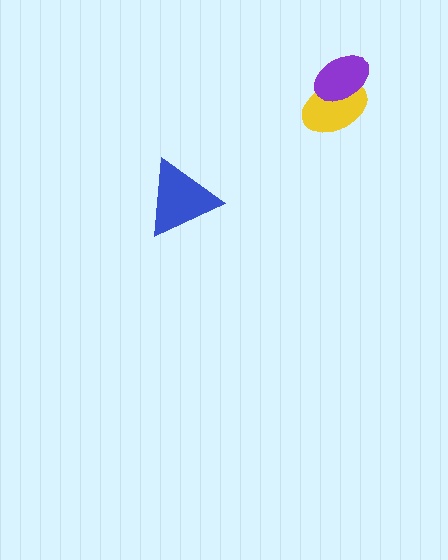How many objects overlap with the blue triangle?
0 objects overlap with the blue triangle.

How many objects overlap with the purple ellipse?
1 object overlaps with the purple ellipse.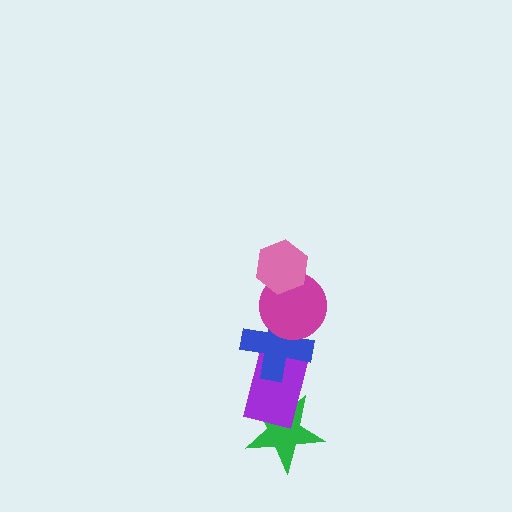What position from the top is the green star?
The green star is 5th from the top.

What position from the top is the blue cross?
The blue cross is 3rd from the top.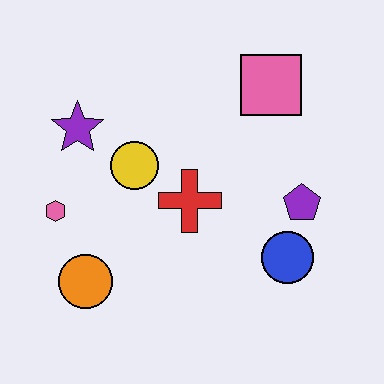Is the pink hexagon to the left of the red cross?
Yes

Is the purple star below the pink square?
Yes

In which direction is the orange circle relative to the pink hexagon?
The orange circle is below the pink hexagon.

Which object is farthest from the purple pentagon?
The pink hexagon is farthest from the purple pentagon.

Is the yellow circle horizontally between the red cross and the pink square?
No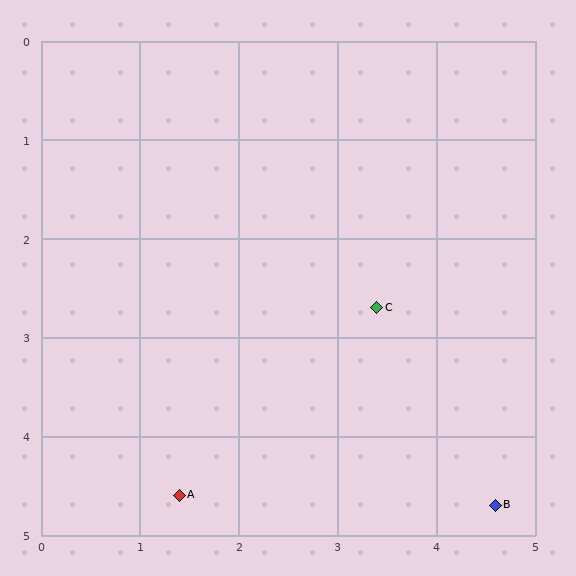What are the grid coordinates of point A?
Point A is at approximately (1.4, 4.6).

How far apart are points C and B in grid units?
Points C and B are about 2.3 grid units apart.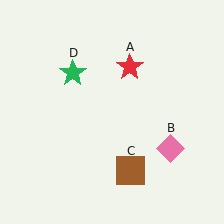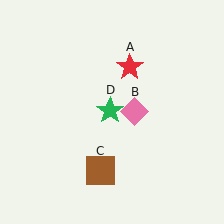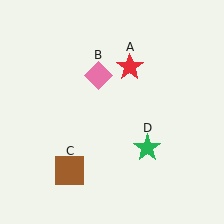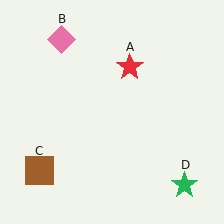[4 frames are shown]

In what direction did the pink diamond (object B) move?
The pink diamond (object B) moved up and to the left.